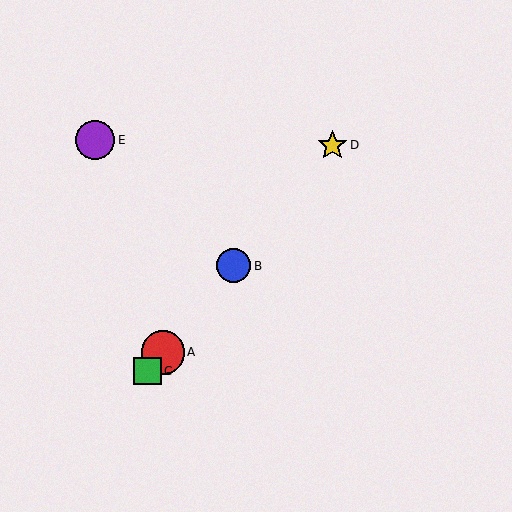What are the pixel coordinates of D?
Object D is at (332, 145).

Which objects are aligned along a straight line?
Objects A, B, C, D are aligned along a straight line.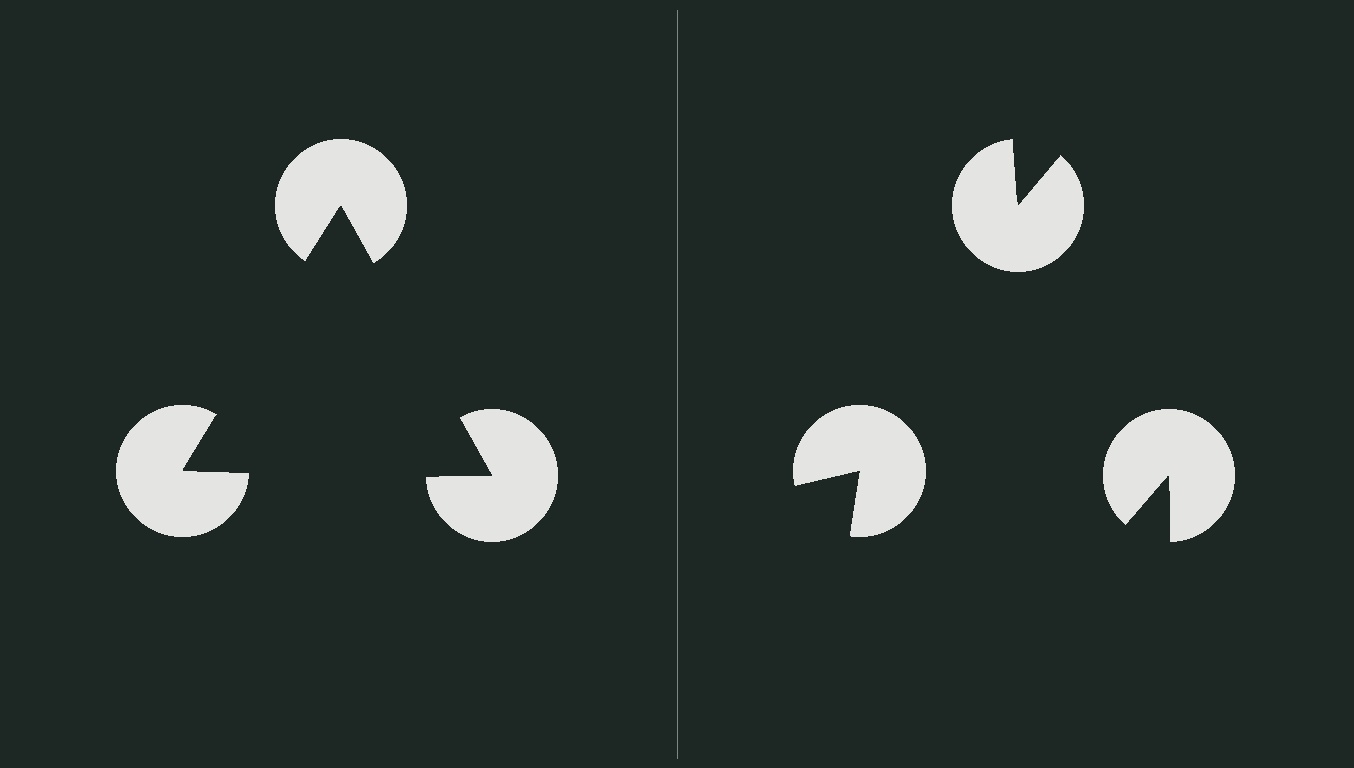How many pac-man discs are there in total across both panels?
6 — 3 on each side.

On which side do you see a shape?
An illusory triangle appears on the left side. On the right side the wedge cuts are rotated, so no coherent shape forms.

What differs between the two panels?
The pac-man discs are positioned identically on both sides; only the wedge orientations differ. On the left they align to a triangle; on the right they are misaligned.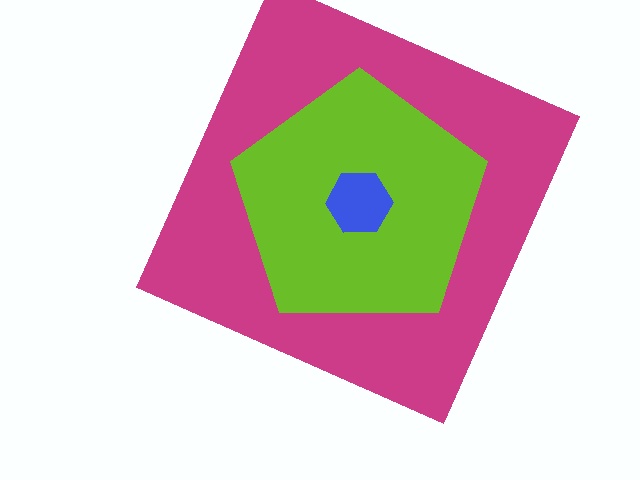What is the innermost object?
The blue hexagon.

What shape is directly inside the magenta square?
The lime pentagon.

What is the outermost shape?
The magenta square.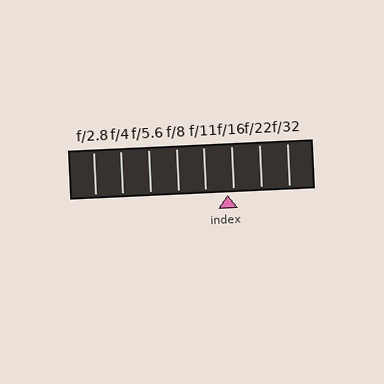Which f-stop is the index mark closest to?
The index mark is closest to f/16.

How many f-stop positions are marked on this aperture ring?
There are 8 f-stop positions marked.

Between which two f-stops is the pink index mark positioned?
The index mark is between f/11 and f/16.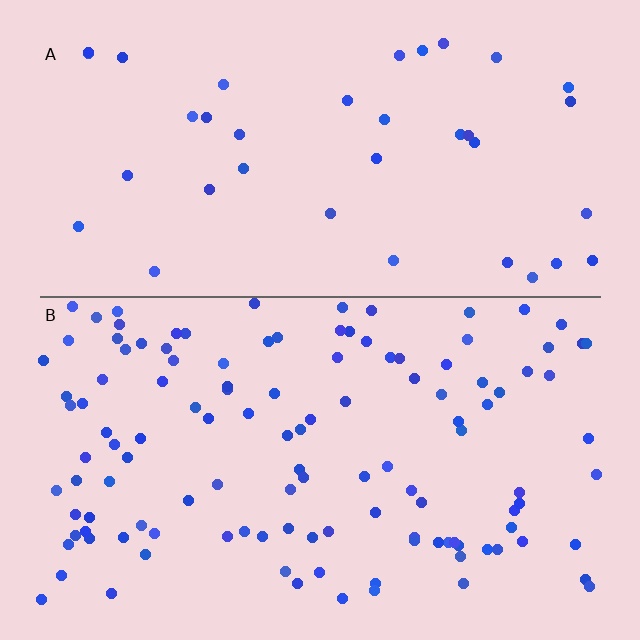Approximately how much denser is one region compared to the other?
Approximately 3.3× — region B over region A.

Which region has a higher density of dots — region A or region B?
B (the bottom).